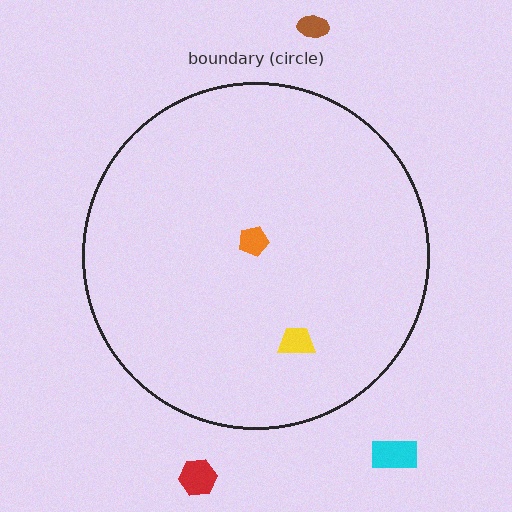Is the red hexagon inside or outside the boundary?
Outside.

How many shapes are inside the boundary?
2 inside, 3 outside.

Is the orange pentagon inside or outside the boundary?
Inside.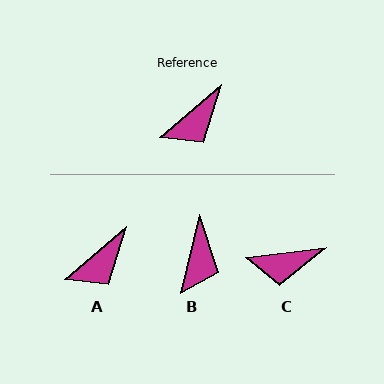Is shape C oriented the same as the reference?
No, it is off by about 33 degrees.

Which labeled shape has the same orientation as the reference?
A.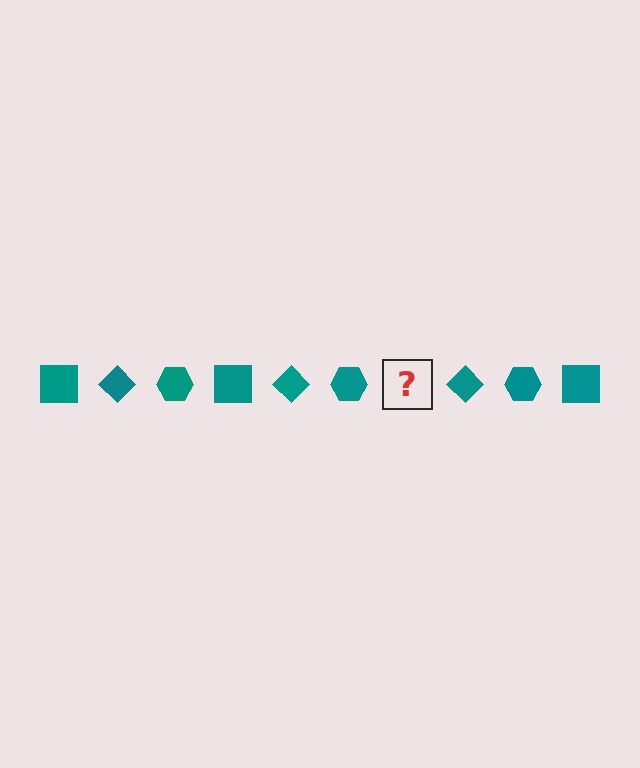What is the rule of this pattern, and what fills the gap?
The rule is that the pattern cycles through square, diamond, hexagon shapes in teal. The gap should be filled with a teal square.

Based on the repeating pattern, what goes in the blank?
The blank should be a teal square.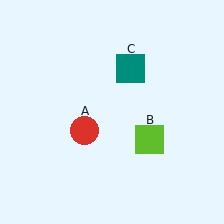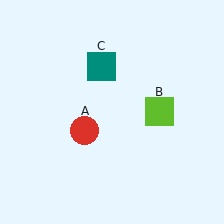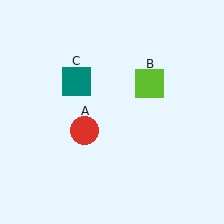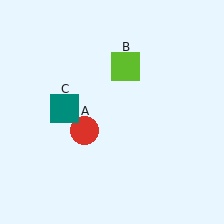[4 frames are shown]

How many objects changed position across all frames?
2 objects changed position: lime square (object B), teal square (object C).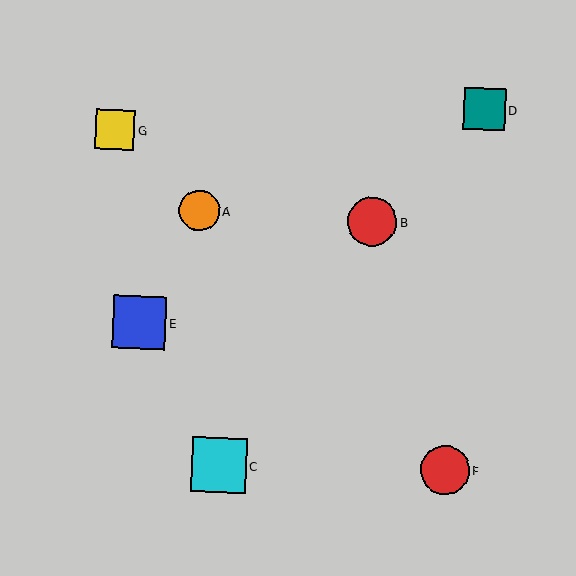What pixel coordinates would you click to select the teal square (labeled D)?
Click at (485, 109) to select the teal square D.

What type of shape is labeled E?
Shape E is a blue square.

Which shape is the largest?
The cyan square (labeled C) is the largest.